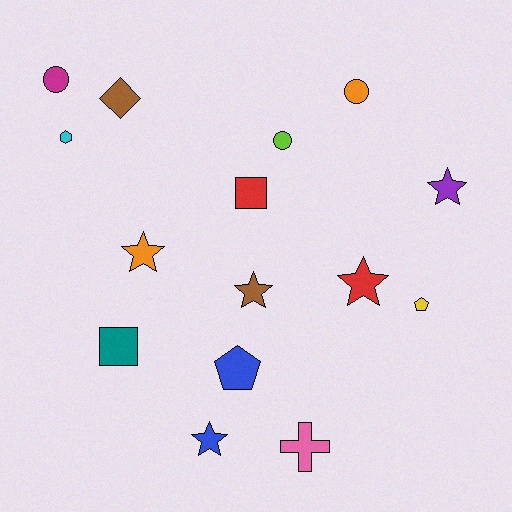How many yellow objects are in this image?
There is 1 yellow object.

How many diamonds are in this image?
There is 1 diamond.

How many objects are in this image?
There are 15 objects.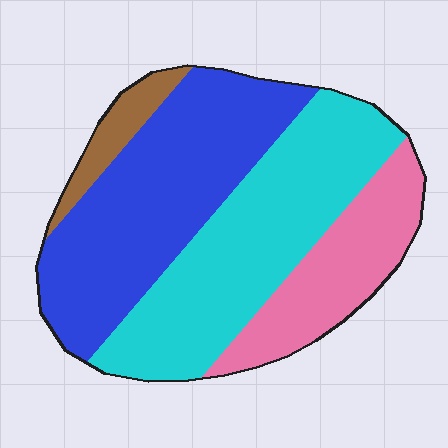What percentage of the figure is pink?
Pink takes up less than a quarter of the figure.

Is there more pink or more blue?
Blue.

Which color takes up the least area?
Brown, at roughly 5%.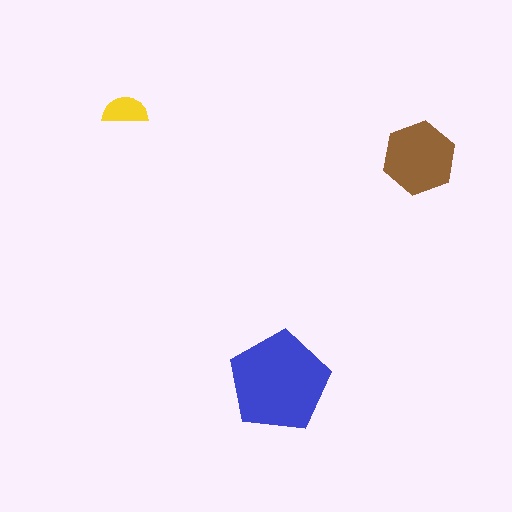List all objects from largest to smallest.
The blue pentagon, the brown hexagon, the yellow semicircle.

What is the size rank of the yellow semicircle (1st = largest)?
3rd.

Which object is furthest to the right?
The brown hexagon is rightmost.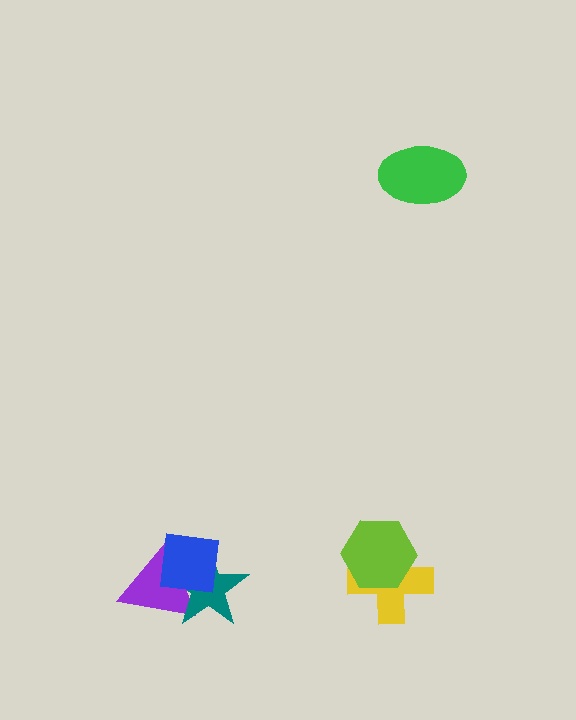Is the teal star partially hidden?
Yes, it is partially covered by another shape.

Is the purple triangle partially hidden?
Yes, it is partially covered by another shape.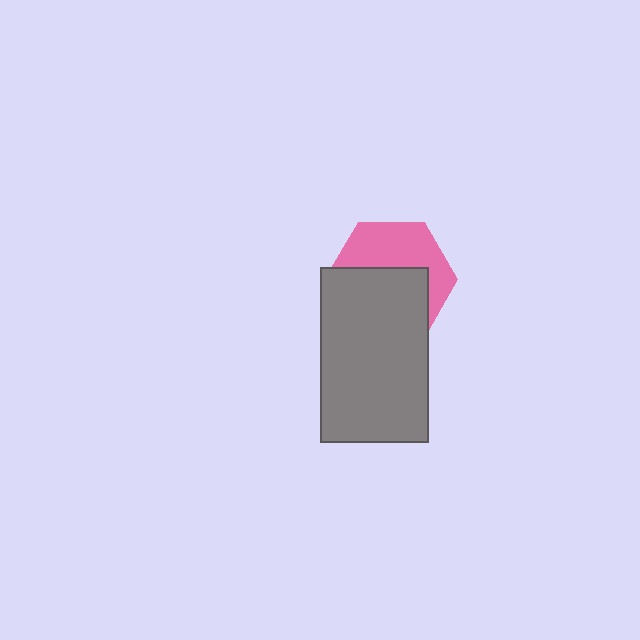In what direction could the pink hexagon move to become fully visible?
The pink hexagon could move up. That would shift it out from behind the gray rectangle entirely.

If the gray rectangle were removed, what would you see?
You would see the complete pink hexagon.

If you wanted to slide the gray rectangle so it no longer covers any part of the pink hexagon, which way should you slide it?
Slide it down — that is the most direct way to separate the two shapes.